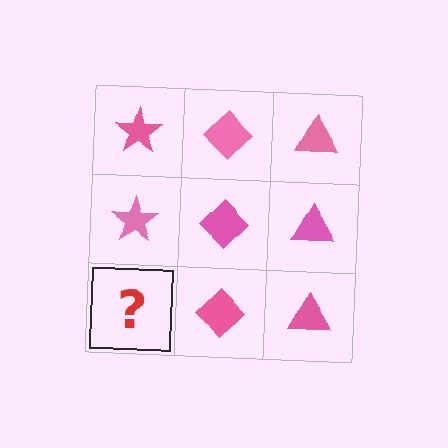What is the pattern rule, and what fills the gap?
The rule is that each column has a consistent shape. The gap should be filled with a pink star.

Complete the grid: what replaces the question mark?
The question mark should be replaced with a pink star.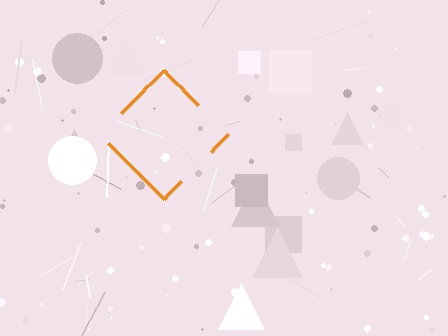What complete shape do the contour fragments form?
The contour fragments form a diamond.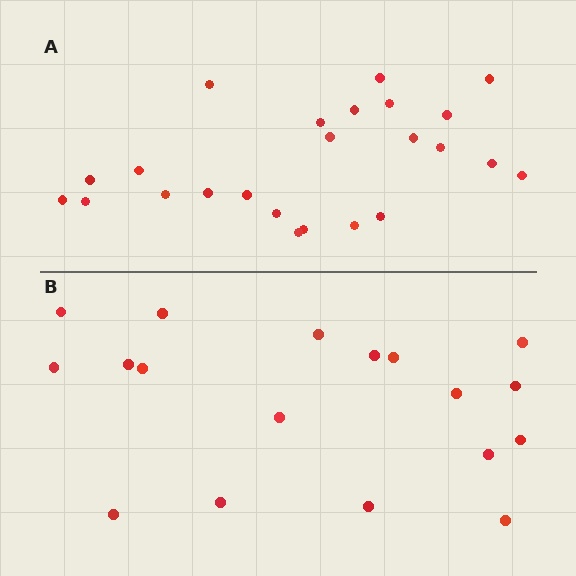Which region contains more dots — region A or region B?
Region A (the top region) has more dots.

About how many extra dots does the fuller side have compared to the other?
Region A has about 6 more dots than region B.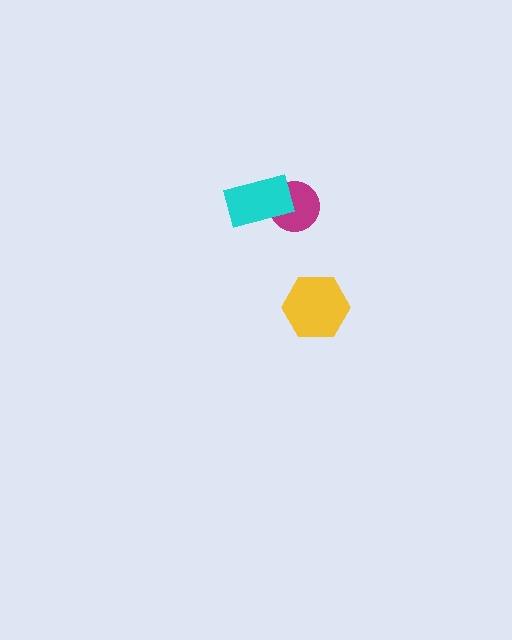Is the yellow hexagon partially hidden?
No, no other shape covers it.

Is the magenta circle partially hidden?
Yes, it is partially covered by another shape.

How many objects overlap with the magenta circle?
1 object overlaps with the magenta circle.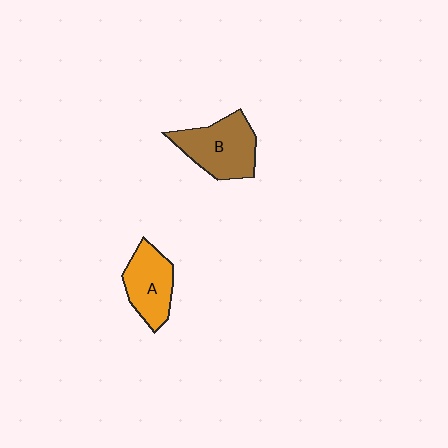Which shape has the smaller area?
Shape A (orange).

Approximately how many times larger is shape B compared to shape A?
Approximately 1.2 times.